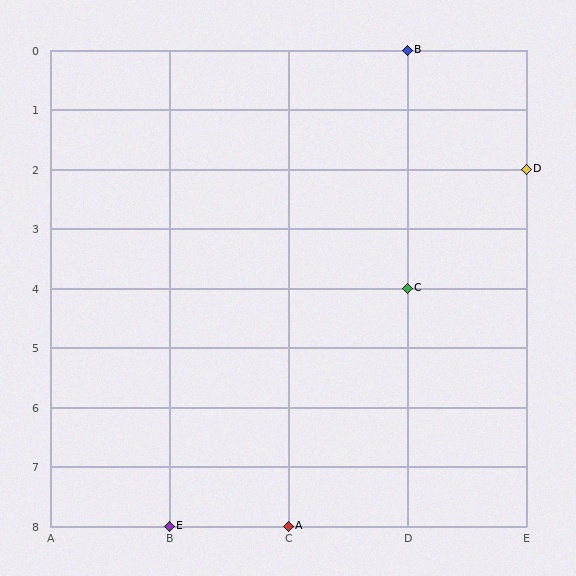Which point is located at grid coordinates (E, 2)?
Point D is at (E, 2).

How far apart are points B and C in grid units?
Points B and C are 4 rows apart.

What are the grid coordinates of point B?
Point B is at grid coordinates (D, 0).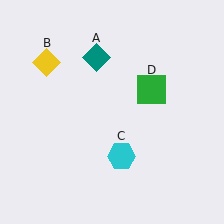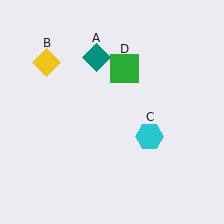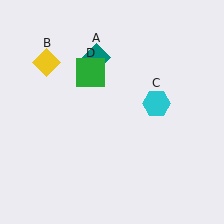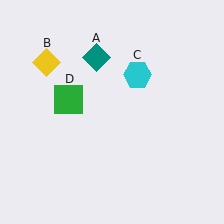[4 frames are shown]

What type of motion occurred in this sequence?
The cyan hexagon (object C), green square (object D) rotated counterclockwise around the center of the scene.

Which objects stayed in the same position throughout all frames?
Teal diamond (object A) and yellow diamond (object B) remained stationary.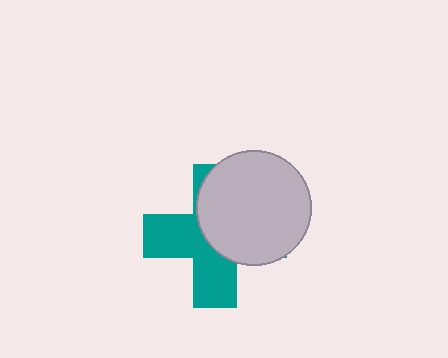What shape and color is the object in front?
The object in front is a light gray circle.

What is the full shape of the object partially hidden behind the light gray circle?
The partially hidden object is a teal cross.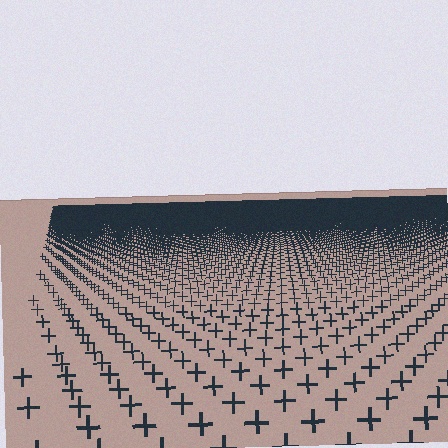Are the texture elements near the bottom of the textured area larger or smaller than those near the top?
Larger. Near the bottom, elements are closer to the viewer and appear at a bigger on-screen size.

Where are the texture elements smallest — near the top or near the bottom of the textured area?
Near the top.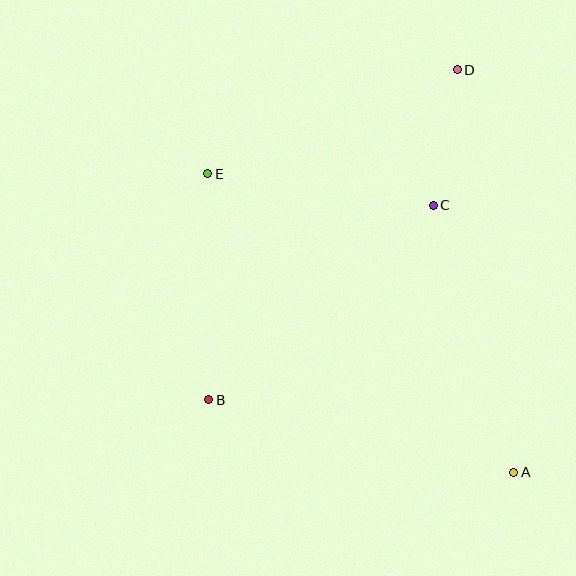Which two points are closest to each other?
Points C and D are closest to each other.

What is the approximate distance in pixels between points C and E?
The distance between C and E is approximately 228 pixels.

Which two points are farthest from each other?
Points A and E are farthest from each other.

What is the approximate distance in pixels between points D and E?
The distance between D and E is approximately 270 pixels.